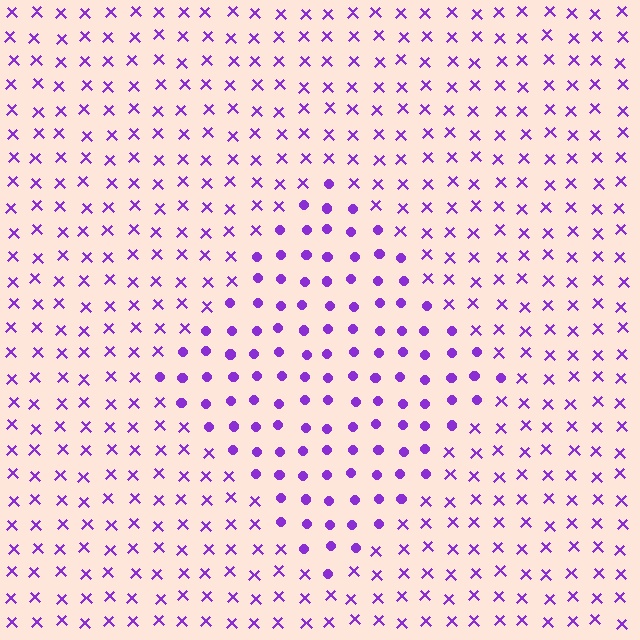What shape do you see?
I see a diamond.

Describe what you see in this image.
The image is filled with small purple elements arranged in a uniform grid. A diamond-shaped region contains circles, while the surrounding area contains X marks. The boundary is defined purely by the change in element shape.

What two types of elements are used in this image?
The image uses circles inside the diamond region and X marks outside it.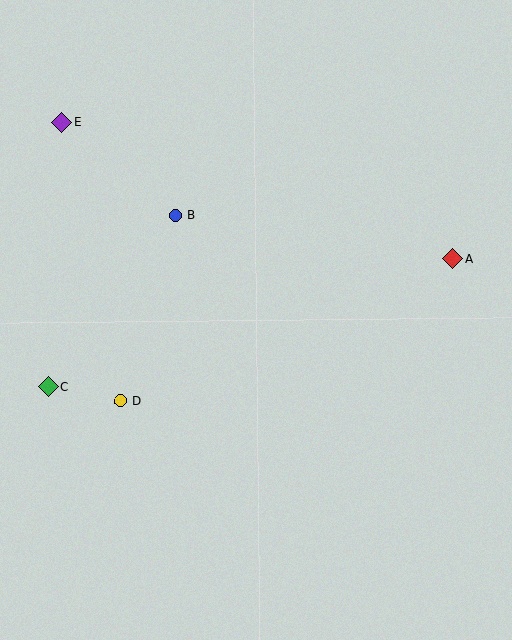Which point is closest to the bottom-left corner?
Point C is closest to the bottom-left corner.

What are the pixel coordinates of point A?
Point A is at (453, 259).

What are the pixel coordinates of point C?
Point C is at (48, 387).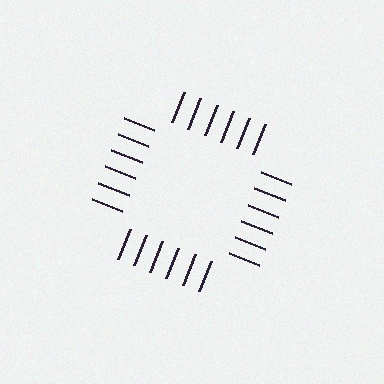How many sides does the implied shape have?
4 sides — the line-ends trace a square.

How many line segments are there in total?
24 — 6 along each of the 4 edges.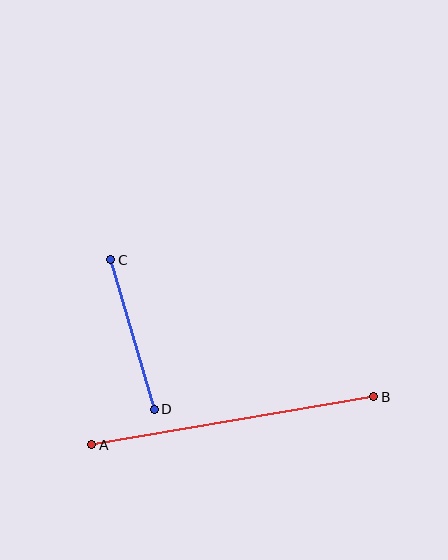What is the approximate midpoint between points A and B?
The midpoint is at approximately (233, 421) pixels.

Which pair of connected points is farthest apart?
Points A and B are farthest apart.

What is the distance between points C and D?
The distance is approximately 156 pixels.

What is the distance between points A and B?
The distance is approximately 286 pixels.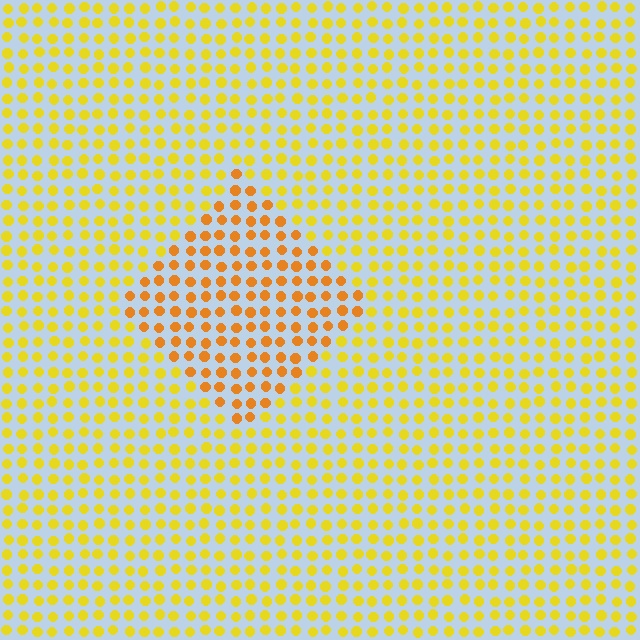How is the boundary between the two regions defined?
The boundary is defined purely by a slight shift in hue (about 26 degrees). Spacing, size, and orientation are identical on both sides.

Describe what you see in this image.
The image is filled with small yellow elements in a uniform arrangement. A diamond-shaped region is visible where the elements are tinted to a slightly different hue, forming a subtle color boundary.